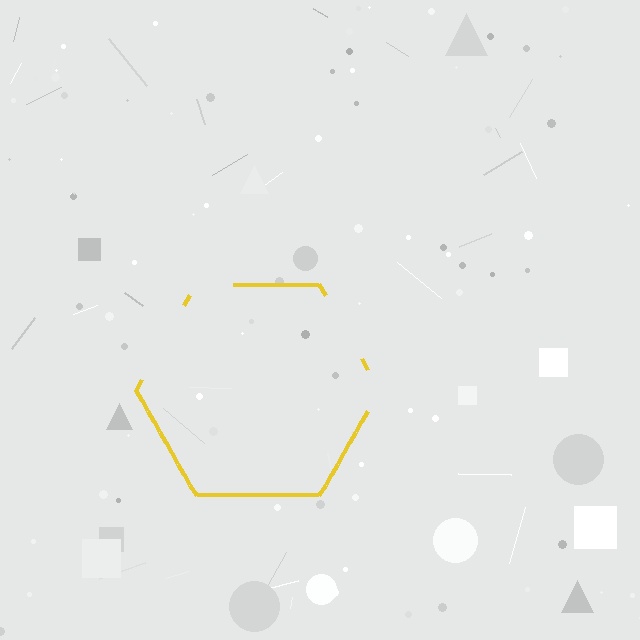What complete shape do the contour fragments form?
The contour fragments form a hexagon.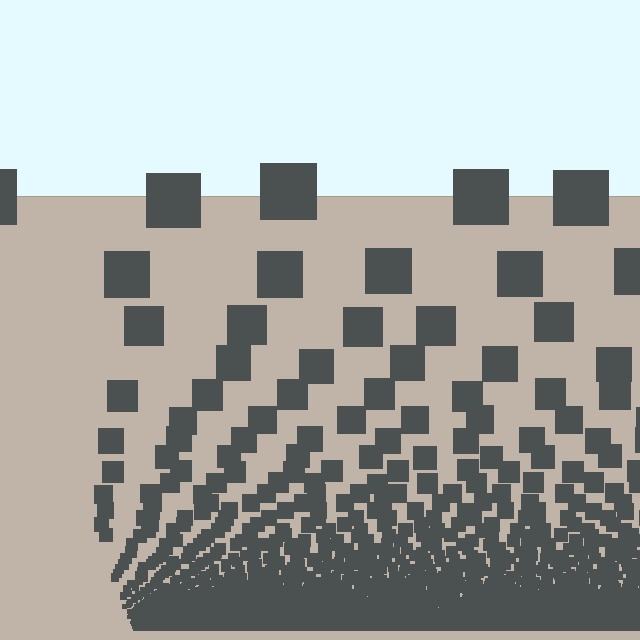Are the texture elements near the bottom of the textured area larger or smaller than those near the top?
Smaller. The gradient is inverted — elements near the bottom are smaller and denser.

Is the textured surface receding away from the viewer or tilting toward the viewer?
The surface appears to tilt toward the viewer. Texture elements get larger and sparser toward the top.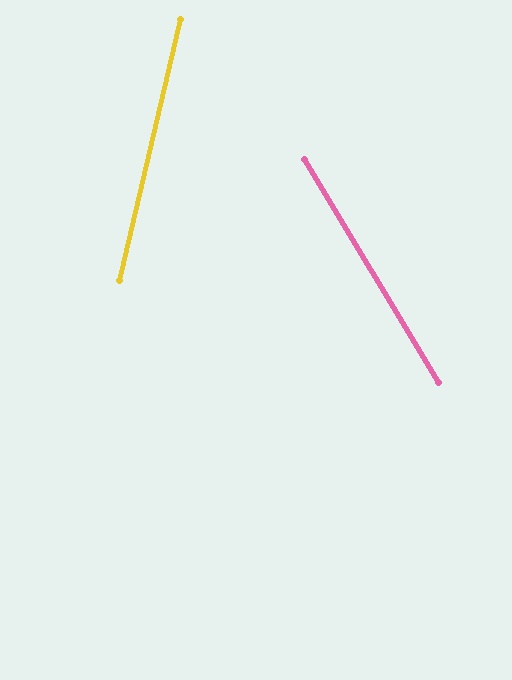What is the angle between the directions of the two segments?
Approximately 44 degrees.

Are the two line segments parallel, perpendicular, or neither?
Neither parallel nor perpendicular — they differ by about 44°.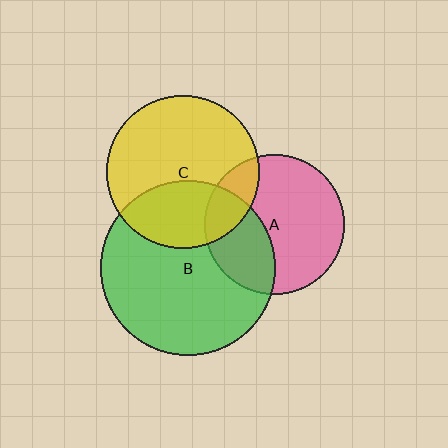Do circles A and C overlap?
Yes.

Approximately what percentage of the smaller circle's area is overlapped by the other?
Approximately 20%.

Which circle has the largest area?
Circle B (green).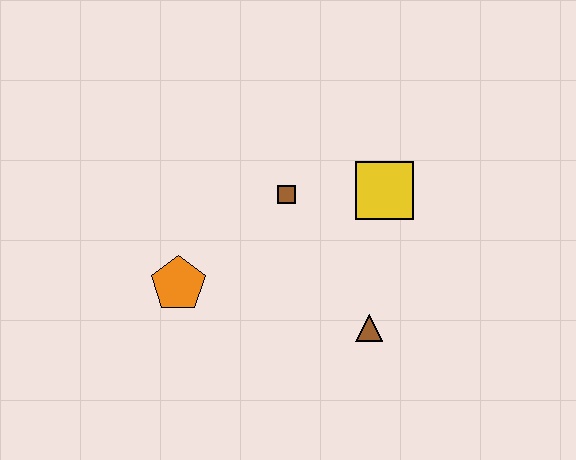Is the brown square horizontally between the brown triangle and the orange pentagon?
Yes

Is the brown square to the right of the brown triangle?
No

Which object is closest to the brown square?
The yellow square is closest to the brown square.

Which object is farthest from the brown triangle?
The orange pentagon is farthest from the brown triangle.